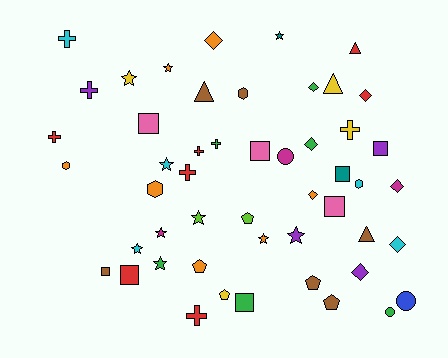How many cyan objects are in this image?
There are 5 cyan objects.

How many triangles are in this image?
There are 4 triangles.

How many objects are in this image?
There are 50 objects.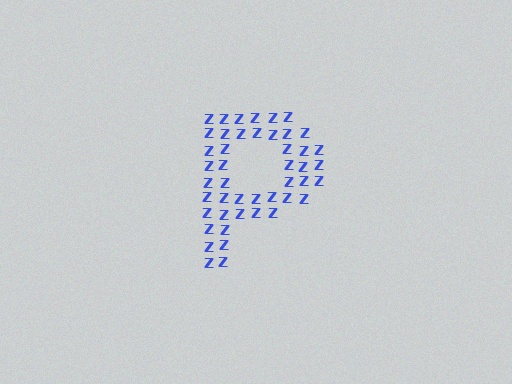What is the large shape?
The large shape is the letter P.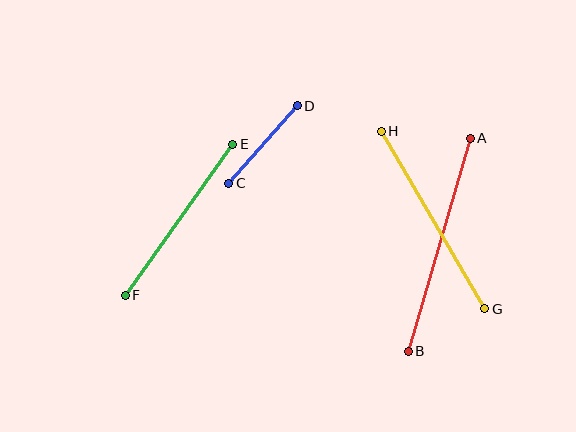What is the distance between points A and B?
The distance is approximately 222 pixels.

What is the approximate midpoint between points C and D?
The midpoint is at approximately (263, 144) pixels.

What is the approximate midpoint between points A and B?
The midpoint is at approximately (439, 245) pixels.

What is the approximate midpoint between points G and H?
The midpoint is at approximately (433, 220) pixels.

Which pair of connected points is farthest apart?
Points A and B are farthest apart.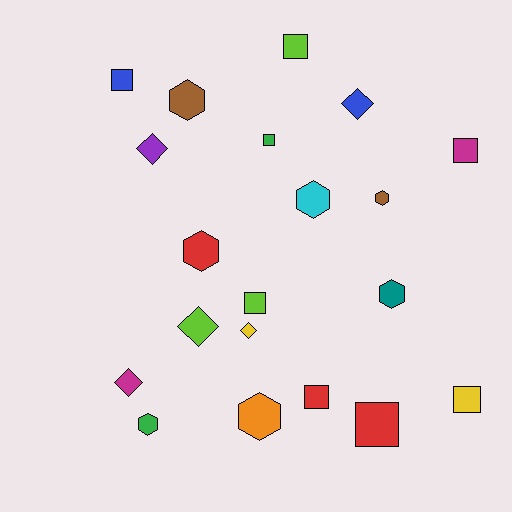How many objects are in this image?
There are 20 objects.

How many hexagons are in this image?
There are 7 hexagons.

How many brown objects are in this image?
There are 2 brown objects.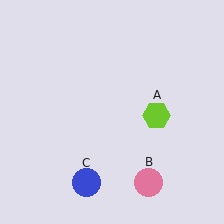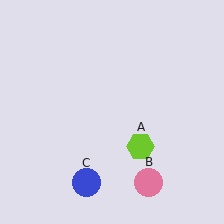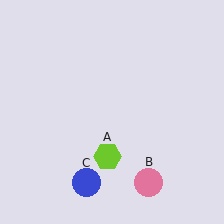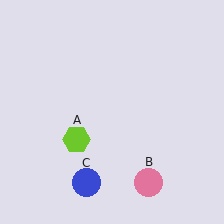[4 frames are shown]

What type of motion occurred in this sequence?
The lime hexagon (object A) rotated clockwise around the center of the scene.